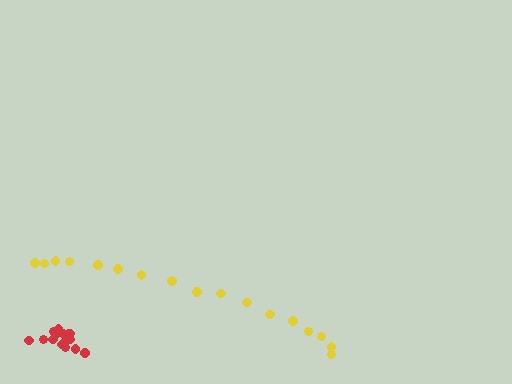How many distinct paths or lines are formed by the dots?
There are 2 distinct paths.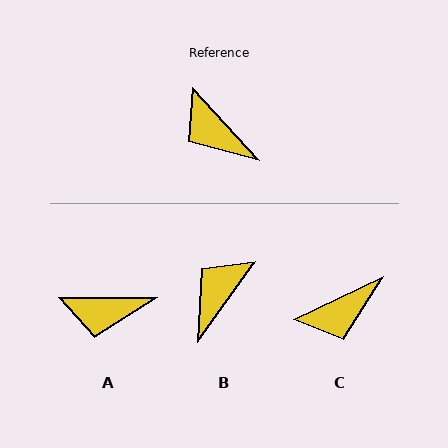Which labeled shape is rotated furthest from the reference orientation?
B, about 79 degrees away.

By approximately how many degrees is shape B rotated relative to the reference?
Approximately 79 degrees clockwise.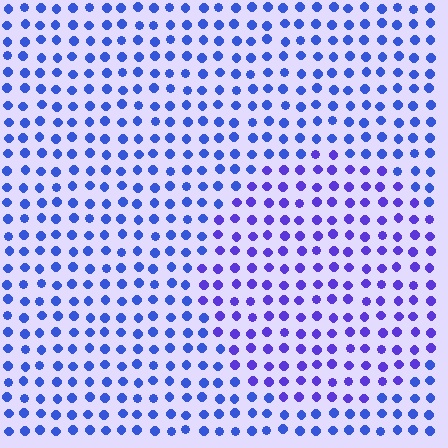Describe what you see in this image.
The image is filled with small blue elements in a uniform arrangement. A circle-shaped region is visible where the elements are tinted to a slightly different hue, forming a subtle color boundary.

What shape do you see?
I see a circle.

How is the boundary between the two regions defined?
The boundary is defined purely by a slight shift in hue (about 26 degrees). Spacing, size, and orientation are identical on both sides.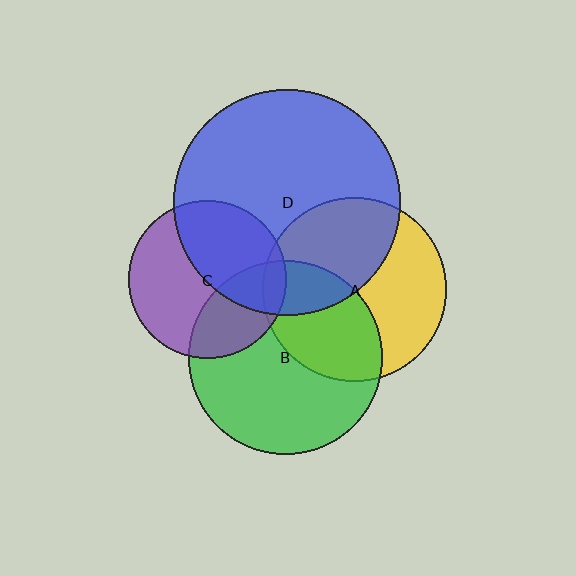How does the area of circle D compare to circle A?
Approximately 1.5 times.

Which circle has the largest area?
Circle D (blue).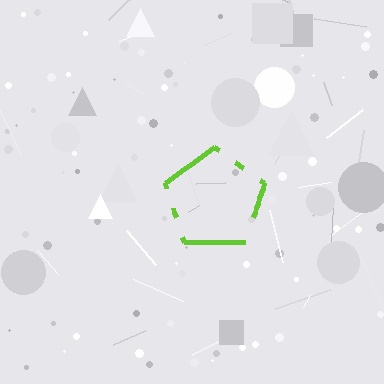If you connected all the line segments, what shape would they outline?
They would outline a pentagon.